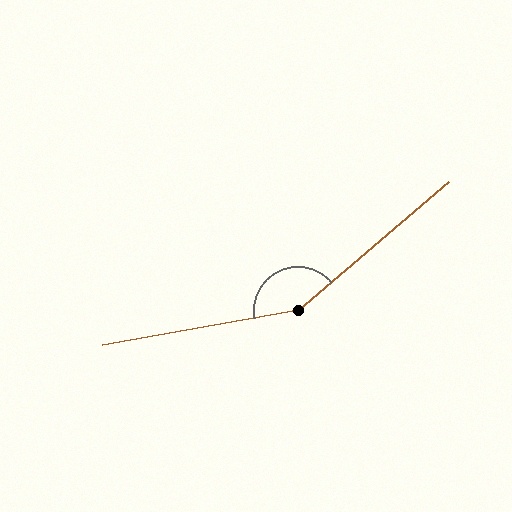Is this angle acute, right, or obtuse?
It is obtuse.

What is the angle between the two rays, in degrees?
Approximately 150 degrees.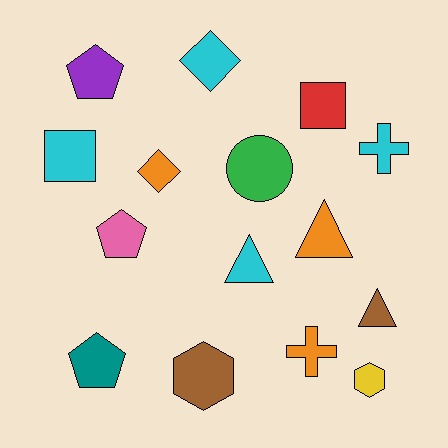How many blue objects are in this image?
There are no blue objects.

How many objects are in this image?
There are 15 objects.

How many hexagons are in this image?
There are 2 hexagons.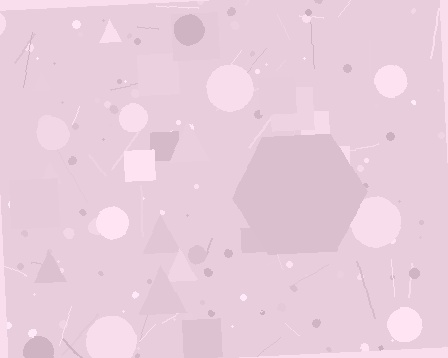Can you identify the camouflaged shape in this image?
The camouflaged shape is a hexagon.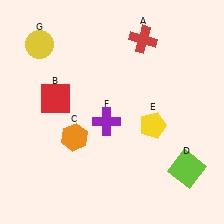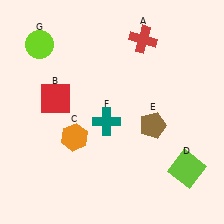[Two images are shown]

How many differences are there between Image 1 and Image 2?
There are 3 differences between the two images.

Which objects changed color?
E changed from yellow to brown. F changed from purple to teal. G changed from yellow to lime.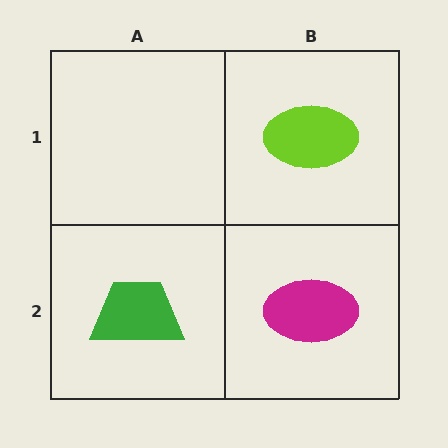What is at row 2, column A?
A green trapezoid.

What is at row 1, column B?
A lime ellipse.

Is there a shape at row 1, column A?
No, that cell is empty.